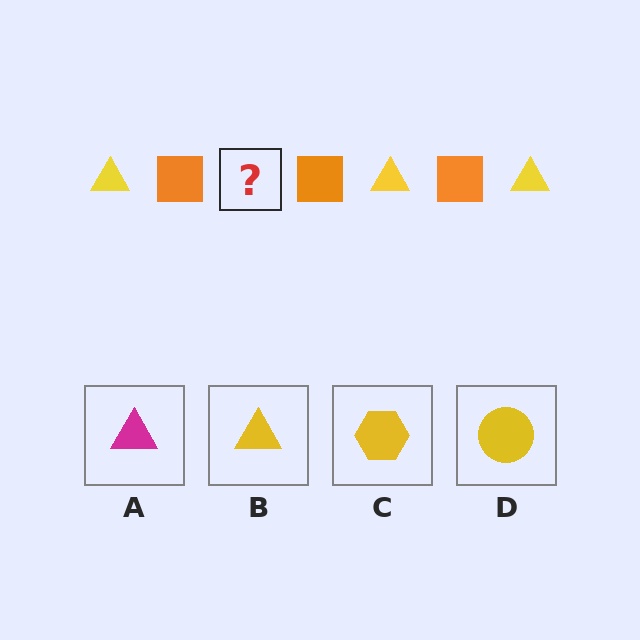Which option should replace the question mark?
Option B.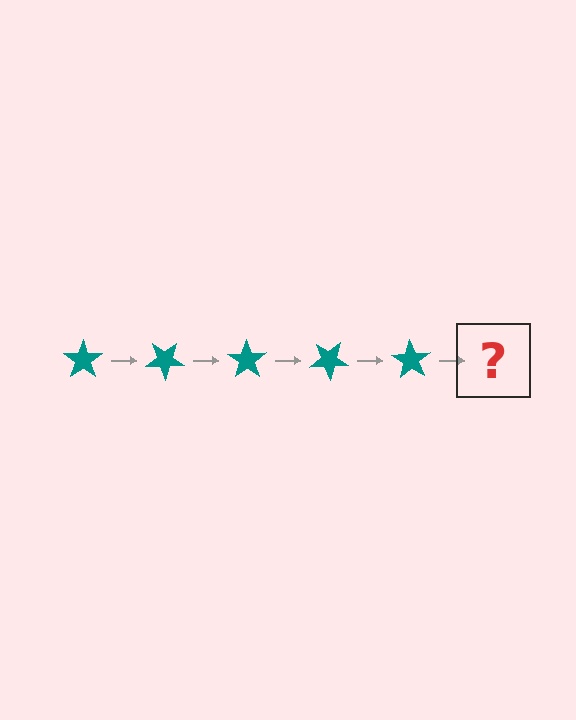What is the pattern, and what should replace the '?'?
The pattern is that the star rotates 35 degrees each step. The '?' should be a teal star rotated 175 degrees.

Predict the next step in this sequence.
The next step is a teal star rotated 175 degrees.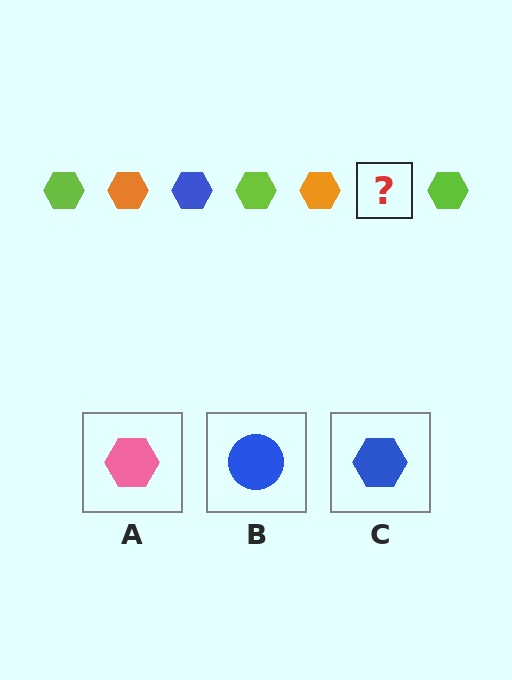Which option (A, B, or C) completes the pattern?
C.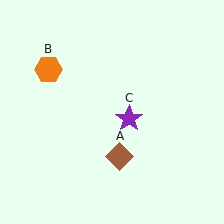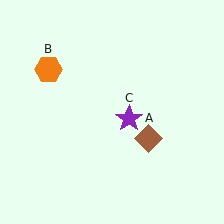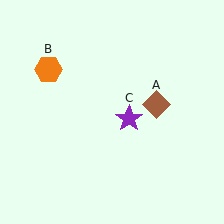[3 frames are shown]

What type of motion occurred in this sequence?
The brown diamond (object A) rotated counterclockwise around the center of the scene.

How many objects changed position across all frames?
1 object changed position: brown diamond (object A).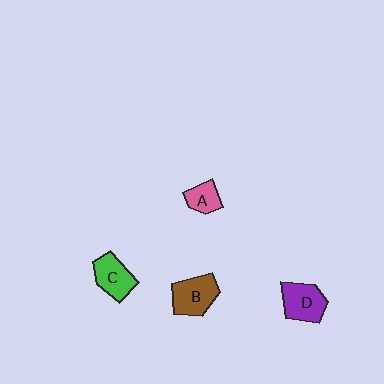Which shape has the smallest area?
Shape A (pink).